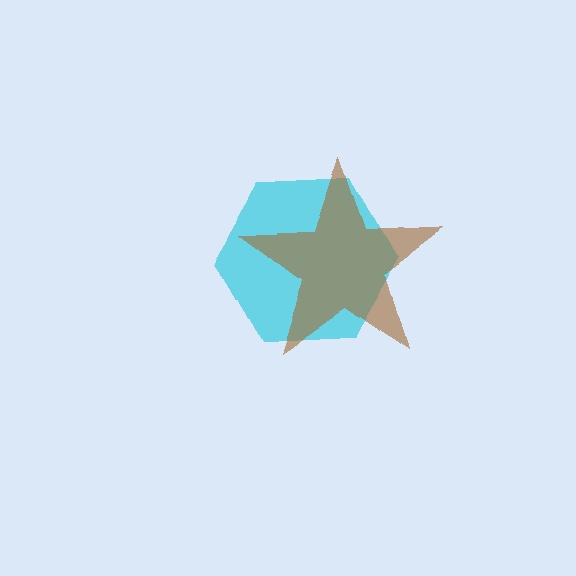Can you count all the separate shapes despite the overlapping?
Yes, there are 2 separate shapes.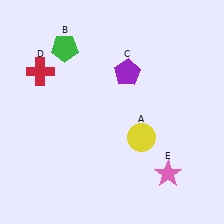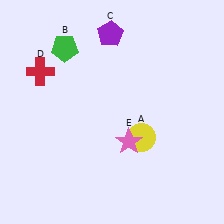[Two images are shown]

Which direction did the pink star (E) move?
The pink star (E) moved left.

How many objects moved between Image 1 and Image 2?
2 objects moved between the two images.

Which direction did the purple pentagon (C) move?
The purple pentagon (C) moved up.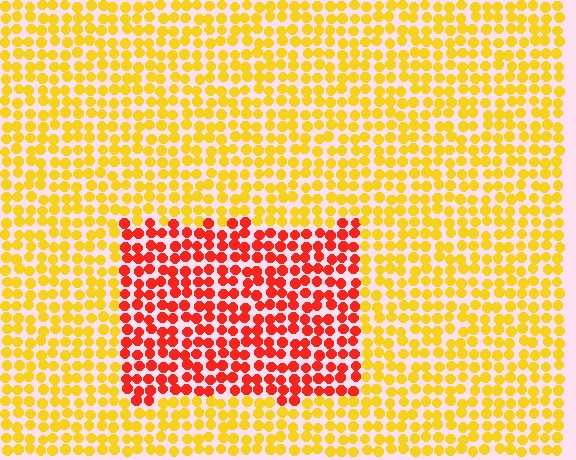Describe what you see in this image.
The image is filled with small yellow elements in a uniform arrangement. A rectangle-shaped region is visible where the elements are tinted to a slightly different hue, forming a subtle color boundary.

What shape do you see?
I see a rectangle.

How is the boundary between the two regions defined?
The boundary is defined purely by a slight shift in hue (about 49 degrees). Spacing, size, and orientation are identical on both sides.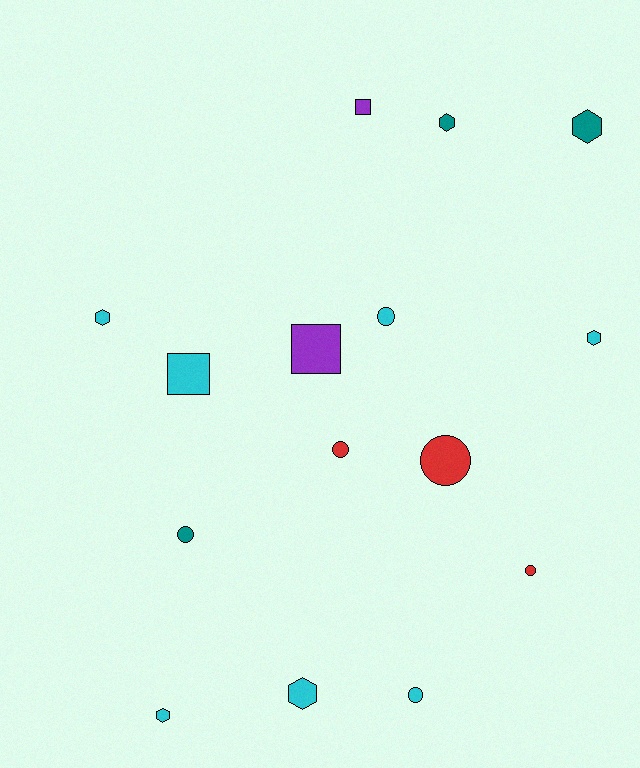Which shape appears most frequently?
Circle, with 6 objects.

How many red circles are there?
There are 3 red circles.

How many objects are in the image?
There are 15 objects.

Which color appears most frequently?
Cyan, with 7 objects.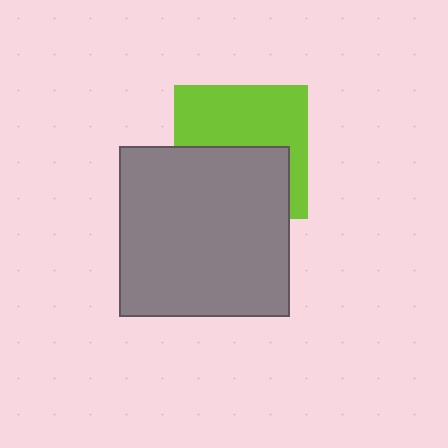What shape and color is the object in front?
The object in front is a gray square.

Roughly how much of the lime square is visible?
About half of it is visible (roughly 52%).